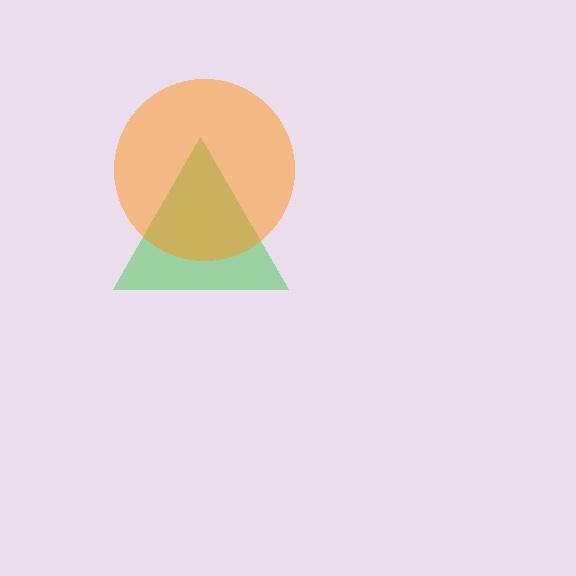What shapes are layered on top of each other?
The layered shapes are: a green triangle, an orange circle.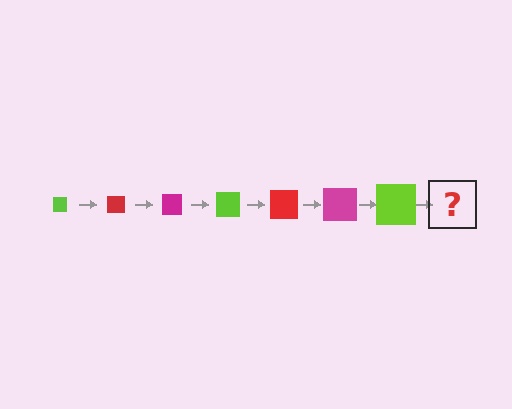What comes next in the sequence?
The next element should be a red square, larger than the previous one.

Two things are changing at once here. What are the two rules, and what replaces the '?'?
The two rules are that the square grows larger each step and the color cycles through lime, red, and magenta. The '?' should be a red square, larger than the previous one.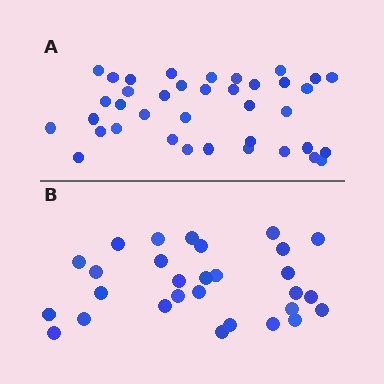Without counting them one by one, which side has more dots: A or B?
Region A (the top region) has more dots.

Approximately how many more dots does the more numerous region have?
Region A has roughly 8 or so more dots than region B.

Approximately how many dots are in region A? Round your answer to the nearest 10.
About 40 dots. (The exact count is 38, which rounds to 40.)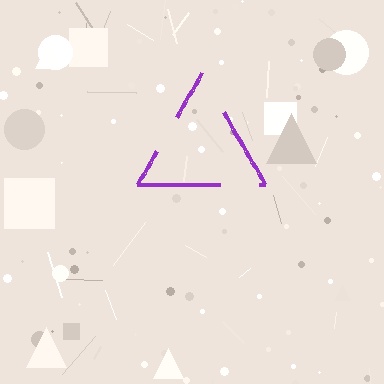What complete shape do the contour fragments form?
The contour fragments form a triangle.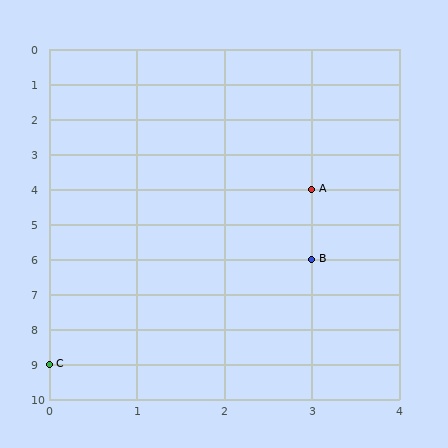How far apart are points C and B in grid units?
Points C and B are 3 columns and 3 rows apart (about 4.2 grid units diagonally).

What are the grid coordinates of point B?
Point B is at grid coordinates (3, 6).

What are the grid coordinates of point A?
Point A is at grid coordinates (3, 4).